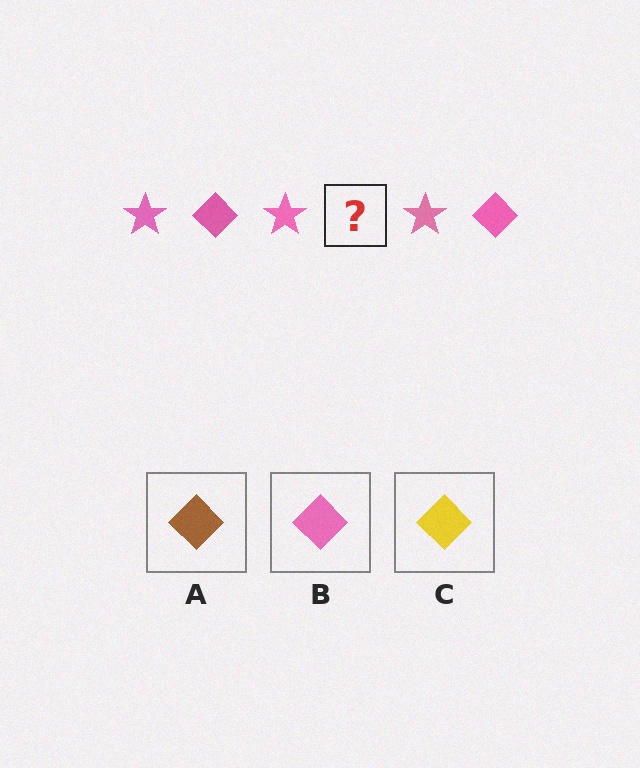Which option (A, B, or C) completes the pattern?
B.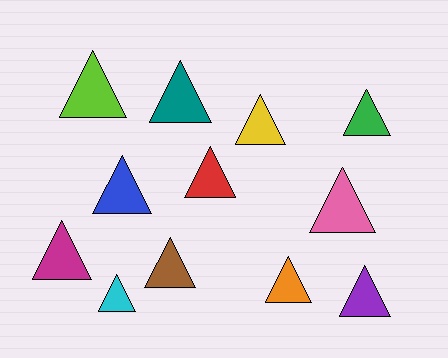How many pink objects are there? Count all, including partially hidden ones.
There is 1 pink object.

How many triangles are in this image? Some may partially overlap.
There are 12 triangles.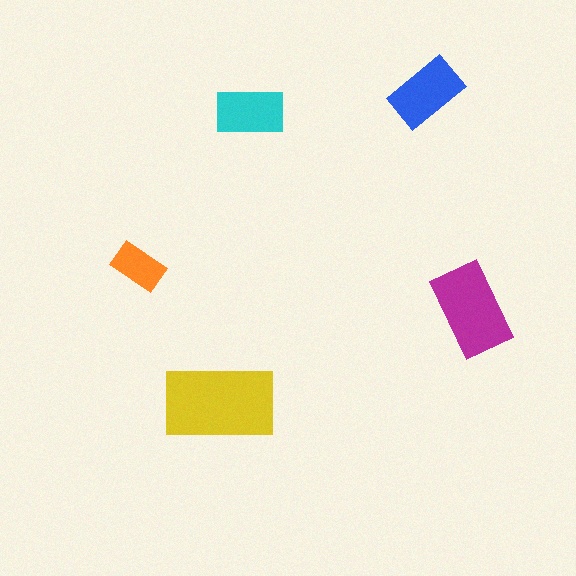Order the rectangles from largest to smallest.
the yellow one, the magenta one, the blue one, the cyan one, the orange one.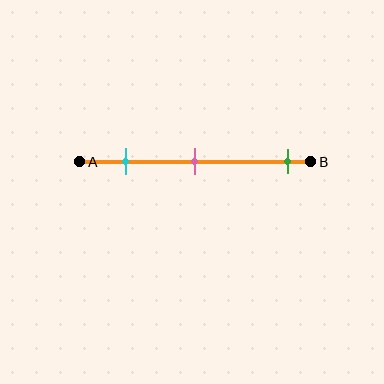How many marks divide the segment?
There are 3 marks dividing the segment.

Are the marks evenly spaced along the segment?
No, the marks are not evenly spaced.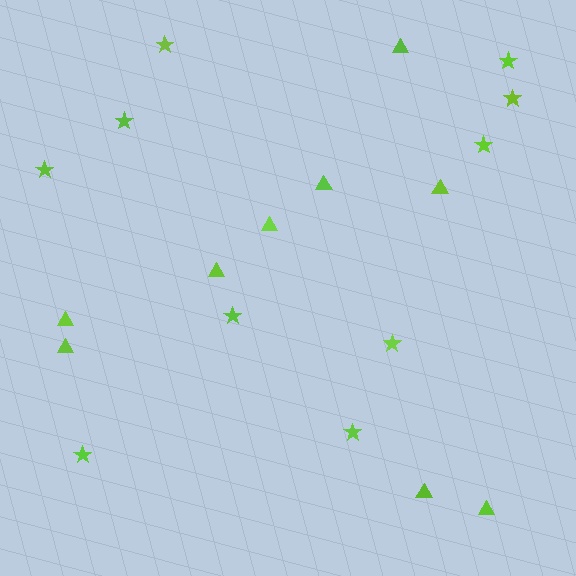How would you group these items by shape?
There are 2 groups: one group of triangles (9) and one group of stars (10).